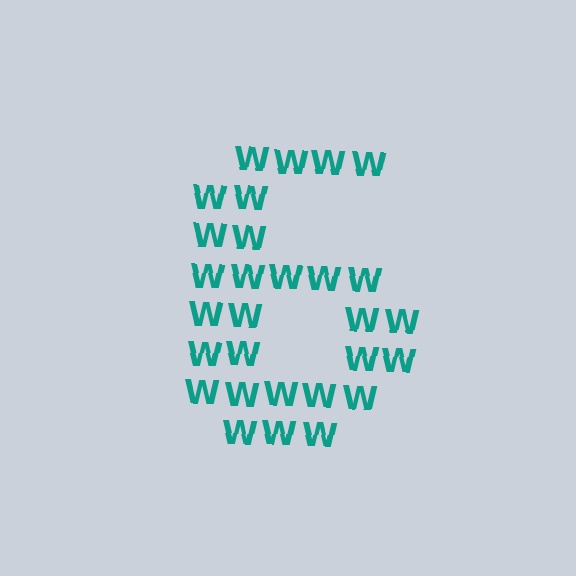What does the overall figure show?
The overall figure shows the digit 6.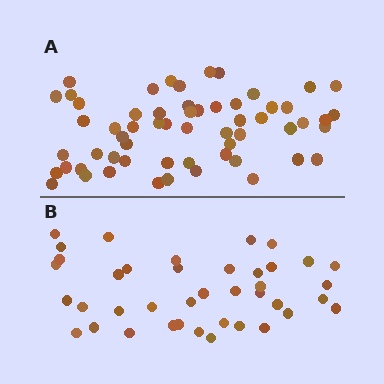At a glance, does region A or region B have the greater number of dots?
Region A (the top region) has more dots.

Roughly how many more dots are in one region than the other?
Region A has approximately 20 more dots than region B.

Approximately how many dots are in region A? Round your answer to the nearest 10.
About 60 dots. (The exact count is 59, which rounds to 60.)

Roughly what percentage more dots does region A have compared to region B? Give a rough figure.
About 50% more.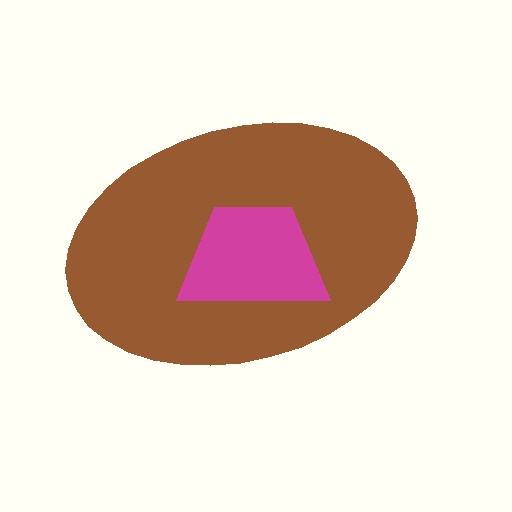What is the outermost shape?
The brown ellipse.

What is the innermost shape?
The magenta trapezoid.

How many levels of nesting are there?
2.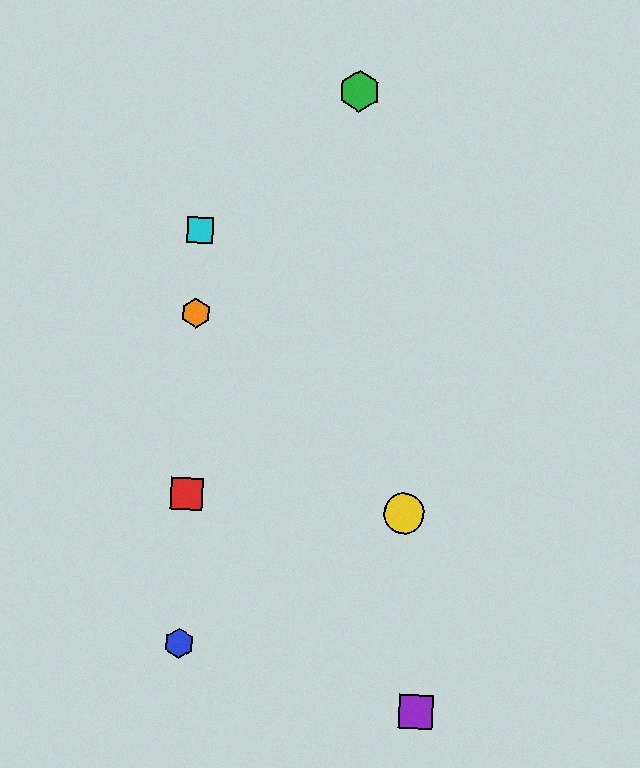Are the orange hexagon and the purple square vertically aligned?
No, the orange hexagon is at x≈196 and the purple square is at x≈416.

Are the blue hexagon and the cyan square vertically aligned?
Yes, both are at x≈179.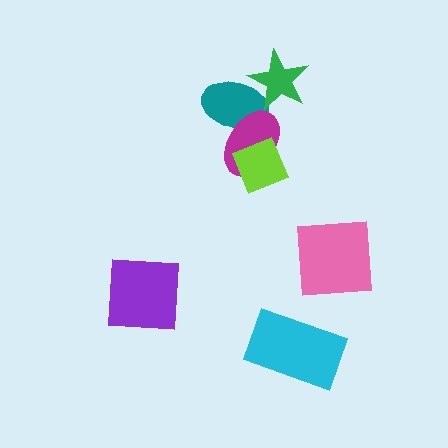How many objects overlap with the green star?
1 object overlaps with the green star.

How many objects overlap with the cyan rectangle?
0 objects overlap with the cyan rectangle.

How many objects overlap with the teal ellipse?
2 objects overlap with the teal ellipse.